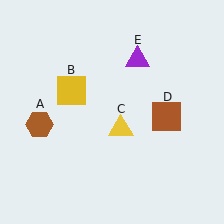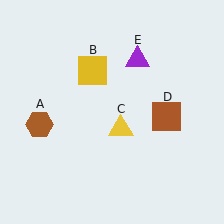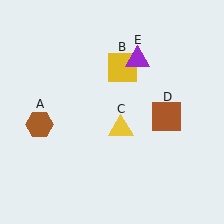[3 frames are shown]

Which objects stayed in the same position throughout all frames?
Brown hexagon (object A) and yellow triangle (object C) and brown square (object D) and purple triangle (object E) remained stationary.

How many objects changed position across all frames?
1 object changed position: yellow square (object B).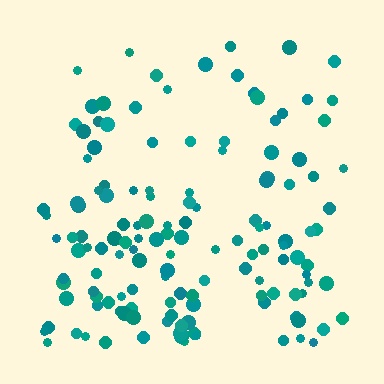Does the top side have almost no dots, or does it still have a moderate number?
Still a moderate number, just noticeably fewer than the bottom.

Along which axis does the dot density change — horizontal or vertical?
Vertical.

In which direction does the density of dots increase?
From top to bottom, with the bottom side densest.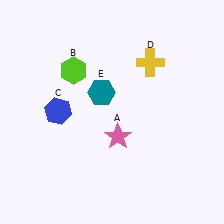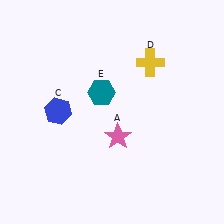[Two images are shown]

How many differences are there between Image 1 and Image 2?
There is 1 difference between the two images.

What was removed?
The lime hexagon (B) was removed in Image 2.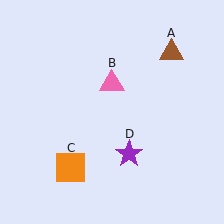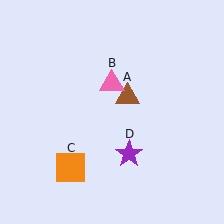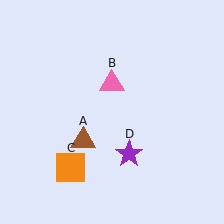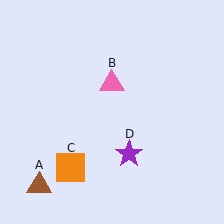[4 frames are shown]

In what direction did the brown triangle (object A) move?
The brown triangle (object A) moved down and to the left.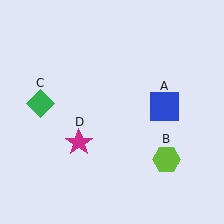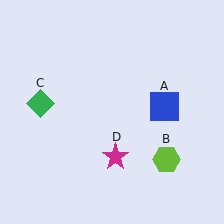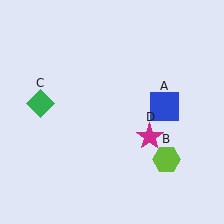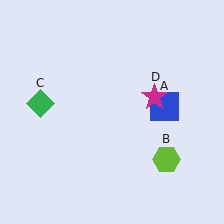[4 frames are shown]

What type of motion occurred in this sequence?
The magenta star (object D) rotated counterclockwise around the center of the scene.